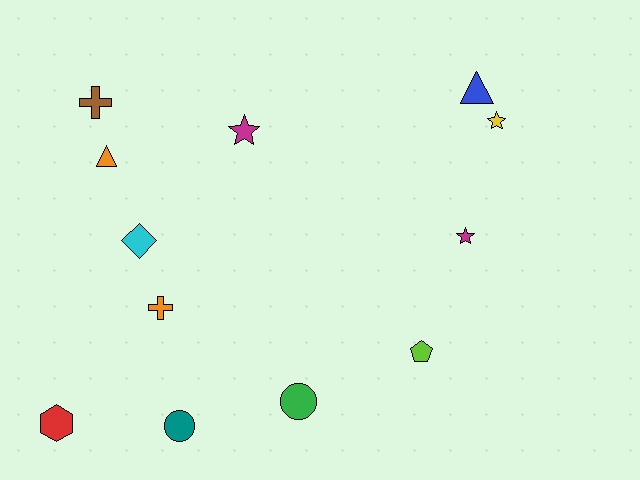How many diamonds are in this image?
There is 1 diamond.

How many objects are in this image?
There are 12 objects.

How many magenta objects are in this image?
There are 2 magenta objects.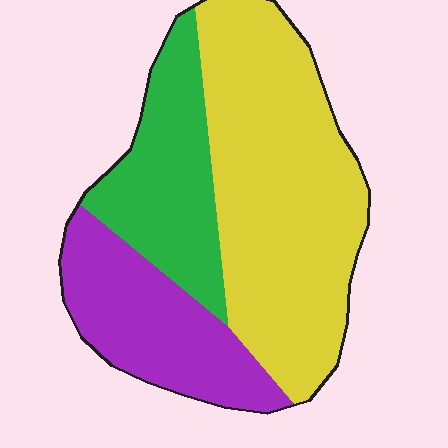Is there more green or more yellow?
Yellow.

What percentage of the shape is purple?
Purple takes up about one quarter (1/4) of the shape.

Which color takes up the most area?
Yellow, at roughly 50%.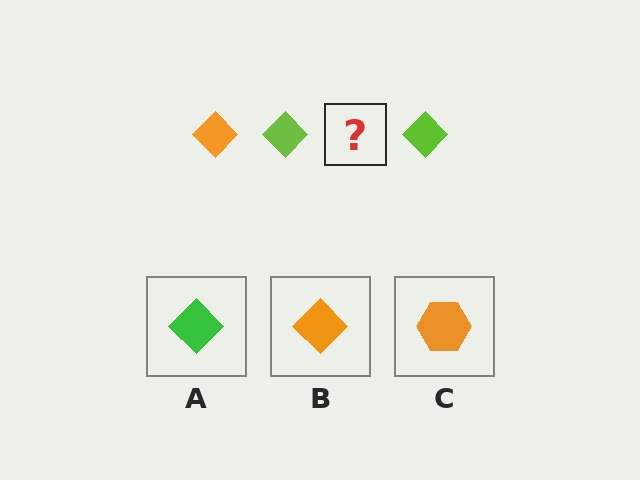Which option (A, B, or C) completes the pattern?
B.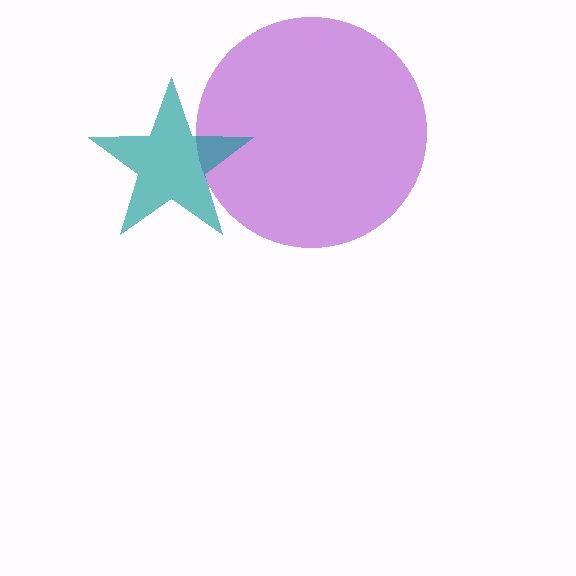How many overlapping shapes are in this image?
There are 2 overlapping shapes in the image.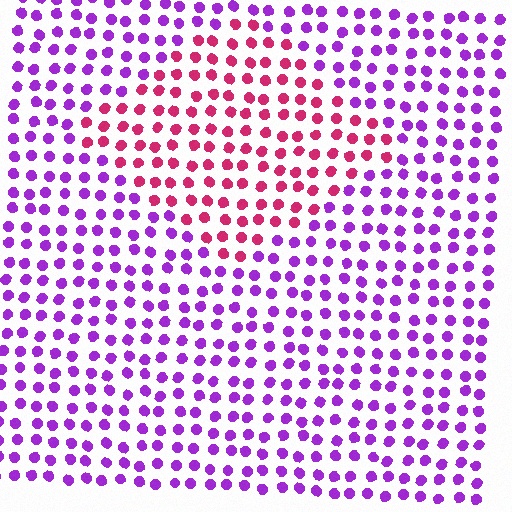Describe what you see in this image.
The image is filled with small purple elements in a uniform arrangement. A diamond-shaped region is visible where the elements are tinted to a slightly different hue, forming a subtle color boundary.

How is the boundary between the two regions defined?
The boundary is defined purely by a slight shift in hue (about 53 degrees). Spacing, size, and orientation are identical on both sides.